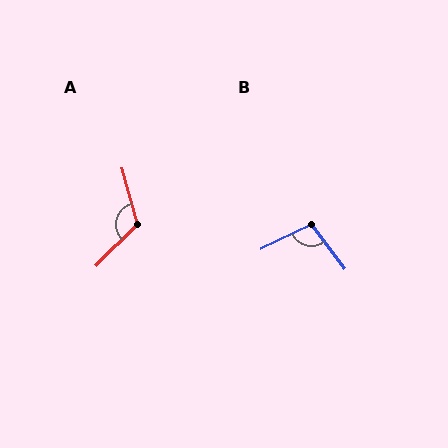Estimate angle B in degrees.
Approximately 101 degrees.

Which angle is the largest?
A, at approximately 120 degrees.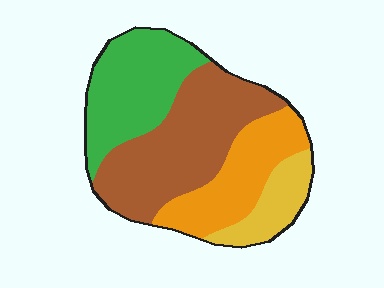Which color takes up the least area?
Yellow, at roughly 10%.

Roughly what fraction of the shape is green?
Green takes up between a sixth and a third of the shape.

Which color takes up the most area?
Brown, at roughly 40%.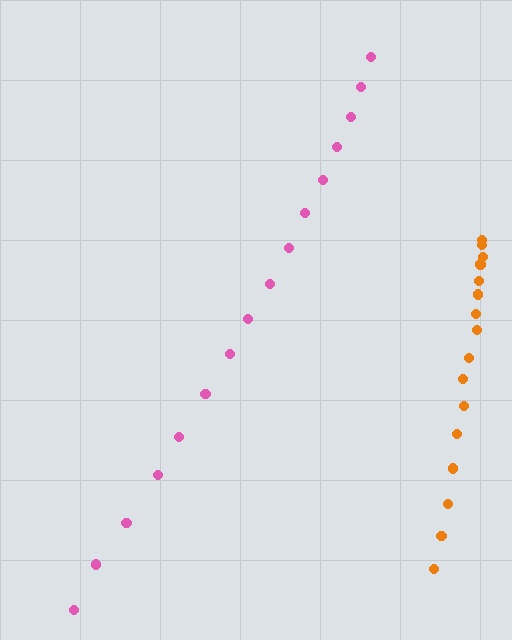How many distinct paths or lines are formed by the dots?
There are 2 distinct paths.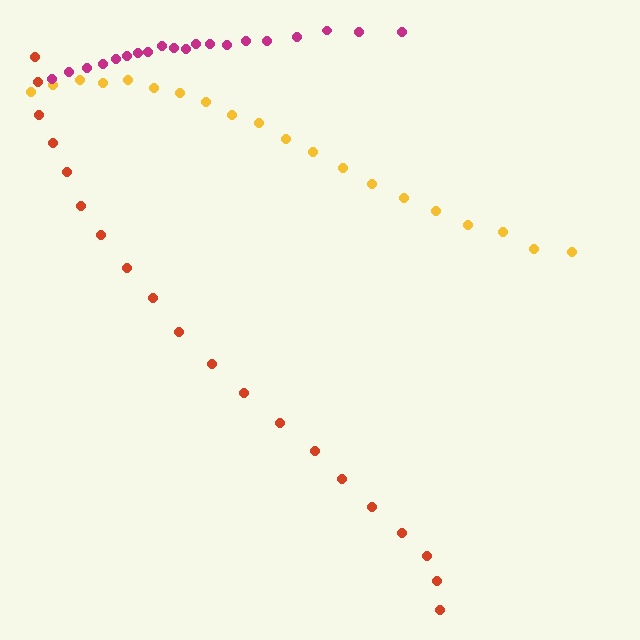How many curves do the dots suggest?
There are 3 distinct paths.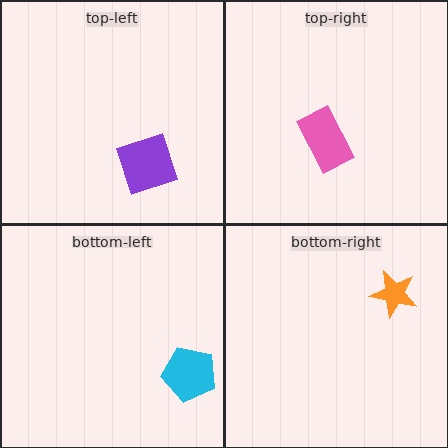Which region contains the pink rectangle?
The top-right region.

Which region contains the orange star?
The bottom-right region.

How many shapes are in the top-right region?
1.